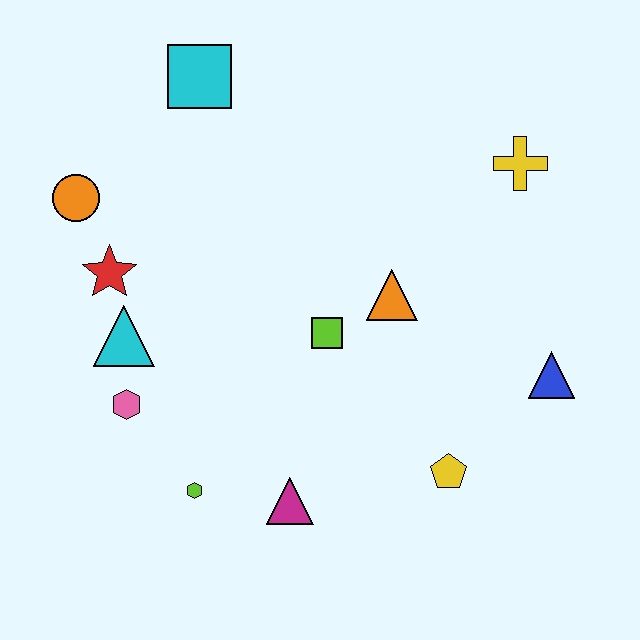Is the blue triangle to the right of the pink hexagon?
Yes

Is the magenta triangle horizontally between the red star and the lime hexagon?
No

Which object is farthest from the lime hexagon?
The yellow cross is farthest from the lime hexagon.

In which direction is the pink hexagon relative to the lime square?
The pink hexagon is to the left of the lime square.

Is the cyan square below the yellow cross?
No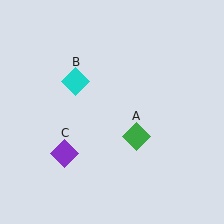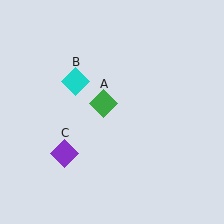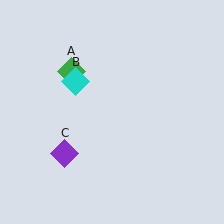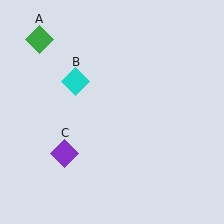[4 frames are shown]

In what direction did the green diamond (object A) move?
The green diamond (object A) moved up and to the left.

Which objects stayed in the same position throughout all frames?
Cyan diamond (object B) and purple diamond (object C) remained stationary.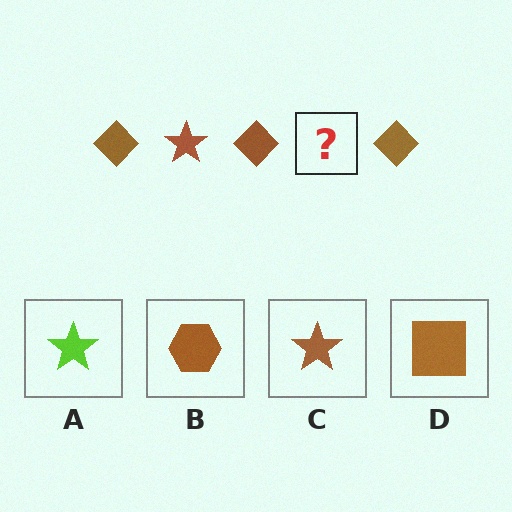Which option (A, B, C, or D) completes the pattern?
C.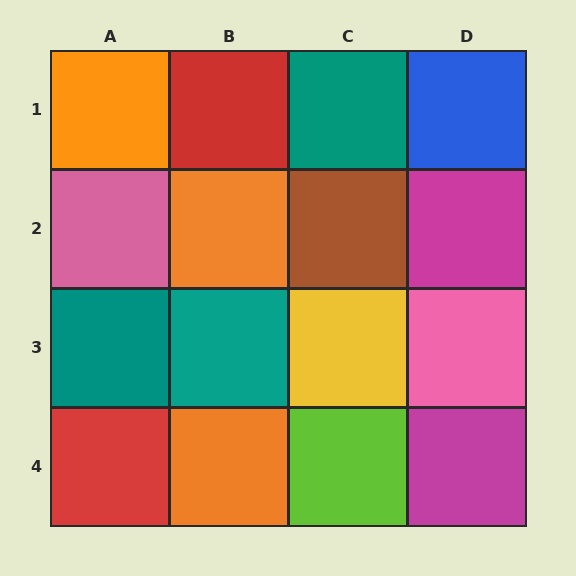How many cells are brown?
1 cell is brown.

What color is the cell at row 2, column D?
Magenta.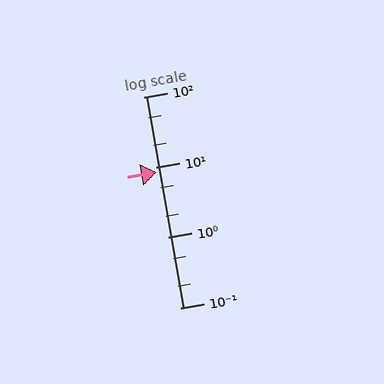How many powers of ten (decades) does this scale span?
The scale spans 3 decades, from 0.1 to 100.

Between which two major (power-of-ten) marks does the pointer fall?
The pointer is between 1 and 10.